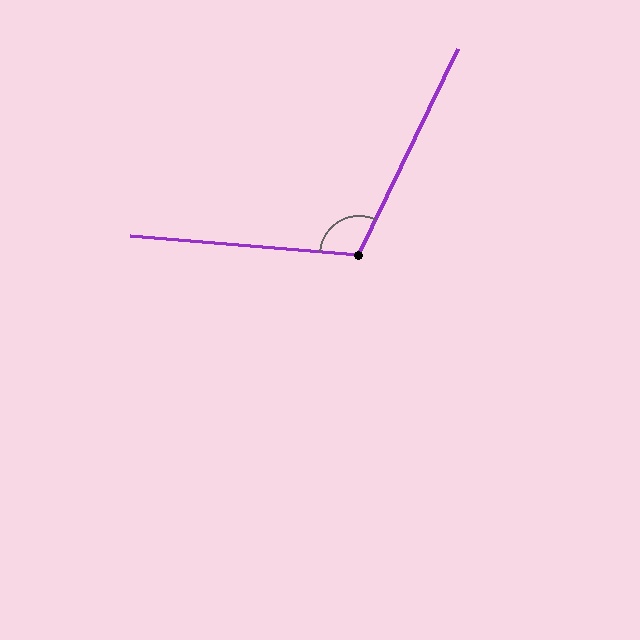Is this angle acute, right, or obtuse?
It is obtuse.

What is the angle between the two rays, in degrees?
Approximately 111 degrees.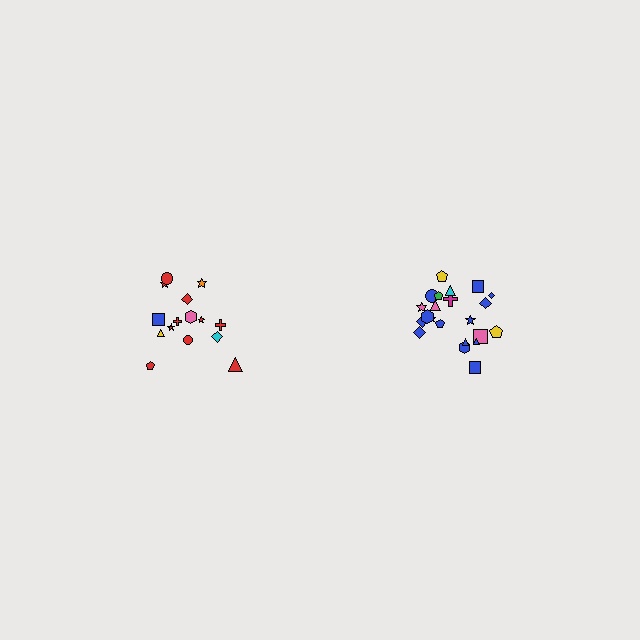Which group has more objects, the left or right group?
The right group.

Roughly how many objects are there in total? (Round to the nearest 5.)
Roughly 35 objects in total.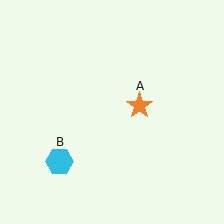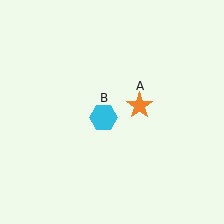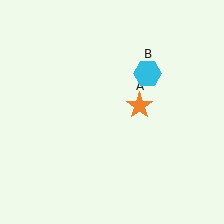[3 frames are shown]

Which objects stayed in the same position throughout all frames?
Orange star (object A) remained stationary.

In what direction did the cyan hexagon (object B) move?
The cyan hexagon (object B) moved up and to the right.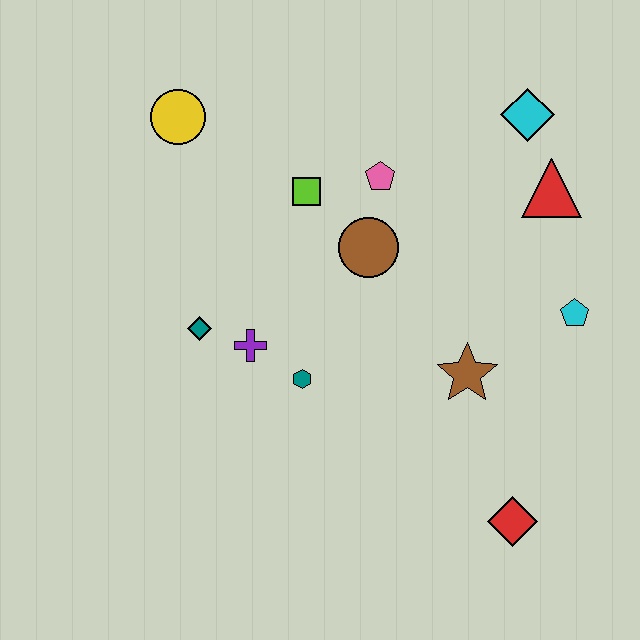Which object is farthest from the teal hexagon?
The cyan diamond is farthest from the teal hexagon.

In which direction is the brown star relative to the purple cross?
The brown star is to the right of the purple cross.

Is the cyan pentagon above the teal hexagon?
Yes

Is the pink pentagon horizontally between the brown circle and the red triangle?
Yes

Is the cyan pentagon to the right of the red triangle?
Yes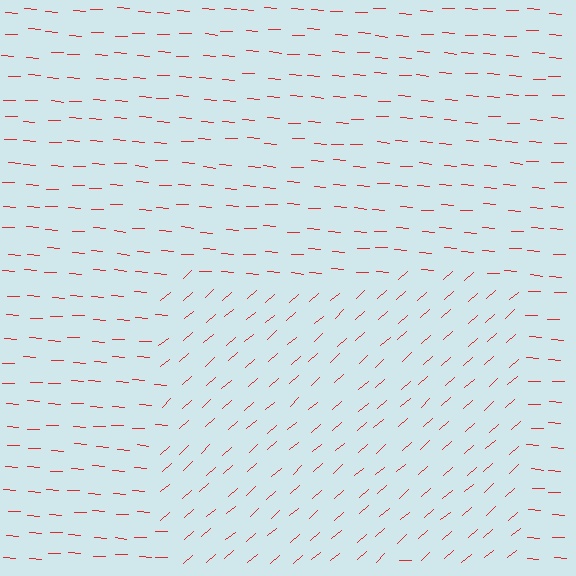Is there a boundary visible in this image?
Yes, there is a texture boundary formed by a change in line orientation.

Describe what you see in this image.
The image is filled with small red line segments. A rectangle region in the image has lines oriented differently from the surrounding lines, creating a visible texture boundary.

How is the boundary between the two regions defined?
The boundary is defined purely by a change in line orientation (approximately 45 degrees difference). All lines are the same color and thickness.